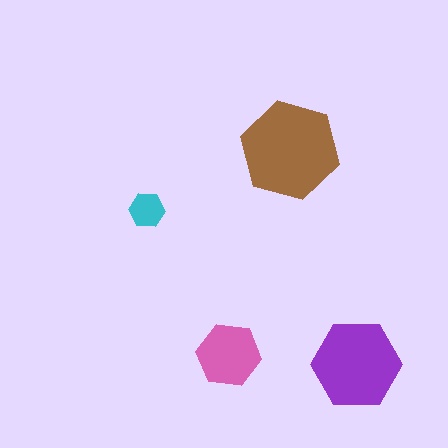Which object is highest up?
The brown hexagon is topmost.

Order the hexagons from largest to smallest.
the brown one, the purple one, the pink one, the cyan one.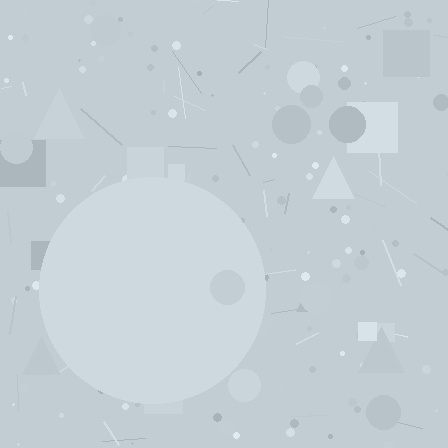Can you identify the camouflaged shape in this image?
The camouflaged shape is a circle.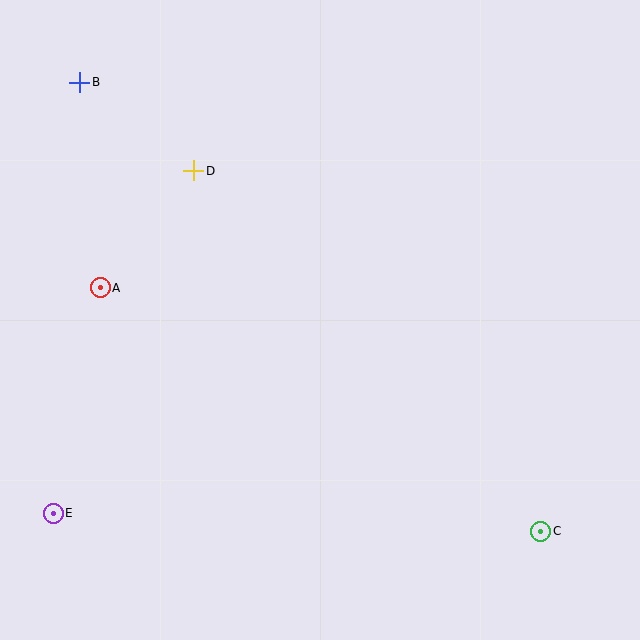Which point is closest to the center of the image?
Point D at (194, 171) is closest to the center.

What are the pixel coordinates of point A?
Point A is at (100, 288).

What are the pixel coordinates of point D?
Point D is at (194, 171).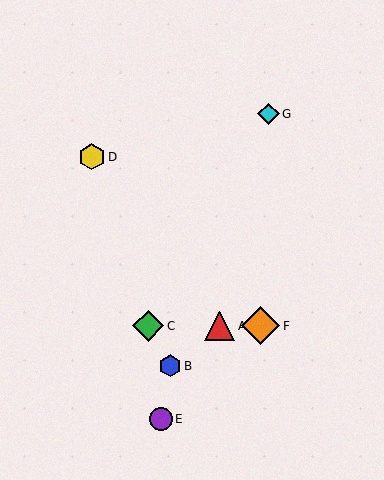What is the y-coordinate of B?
Object B is at y≈366.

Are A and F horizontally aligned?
Yes, both are at y≈326.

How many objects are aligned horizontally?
3 objects (A, C, F) are aligned horizontally.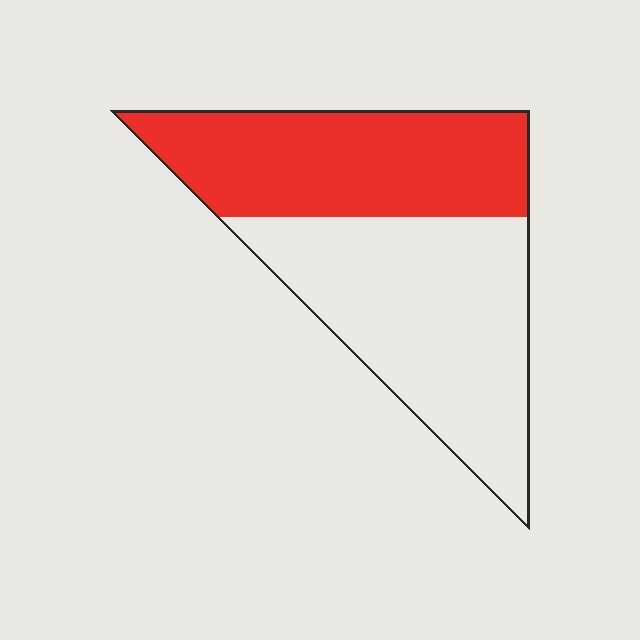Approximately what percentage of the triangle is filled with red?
Approximately 45%.